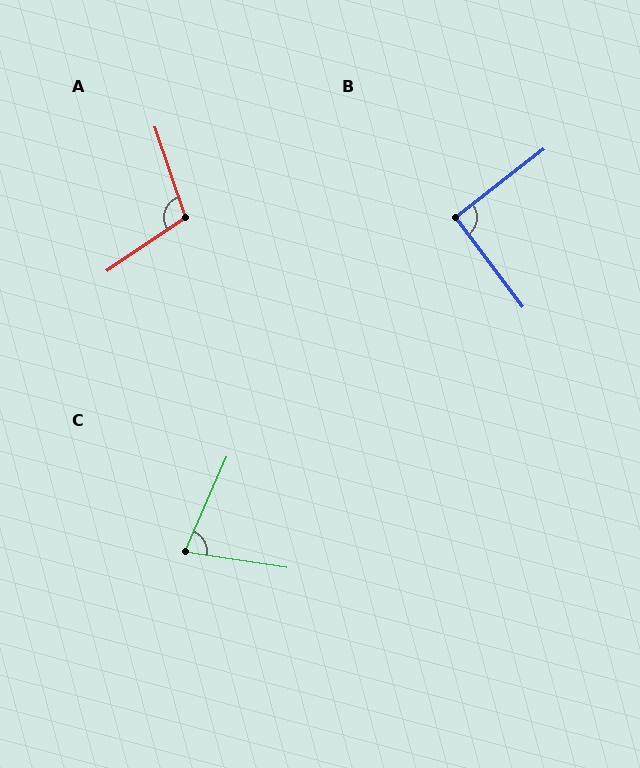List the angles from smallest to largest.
C (74°), B (91°), A (106°).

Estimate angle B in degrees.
Approximately 91 degrees.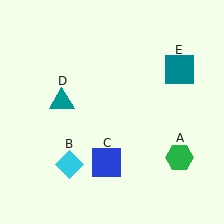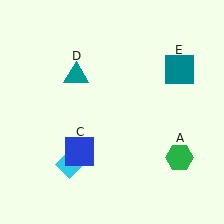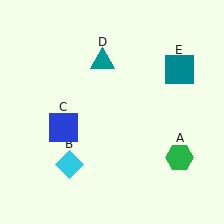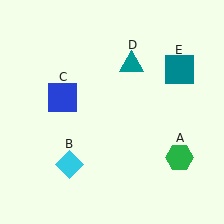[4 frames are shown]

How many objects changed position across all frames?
2 objects changed position: blue square (object C), teal triangle (object D).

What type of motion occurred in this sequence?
The blue square (object C), teal triangle (object D) rotated clockwise around the center of the scene.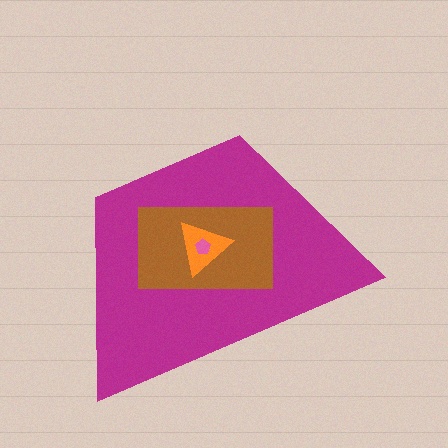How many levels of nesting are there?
4.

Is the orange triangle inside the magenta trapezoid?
Yes.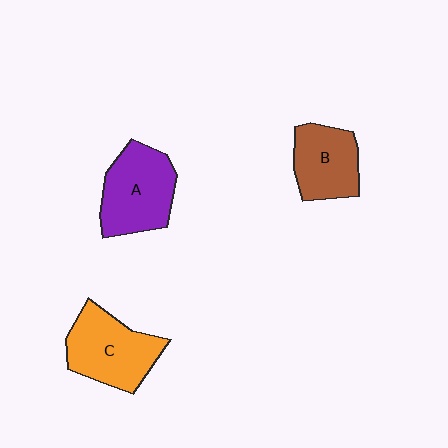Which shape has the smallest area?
Shape B (brown).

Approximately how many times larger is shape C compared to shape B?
Approximately 1.3 times.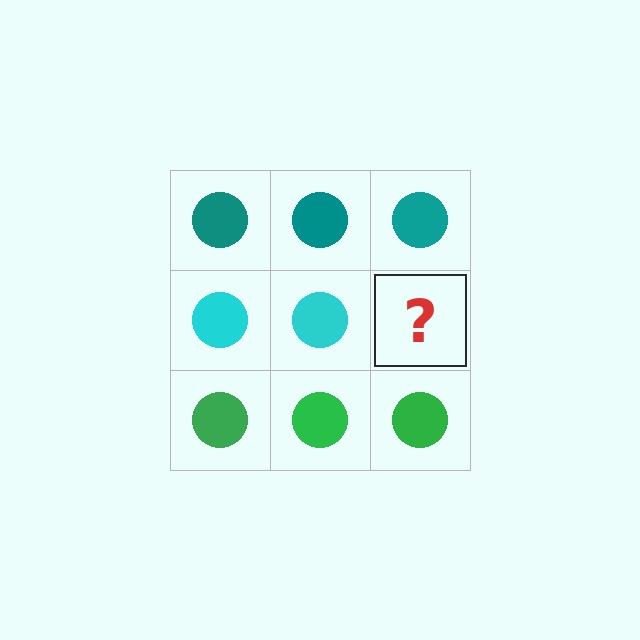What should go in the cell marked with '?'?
The missing cell should contain a cyan circle.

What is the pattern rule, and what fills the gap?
The rule is that each row has a consistent color. The gap should be filled with a cyan circle.